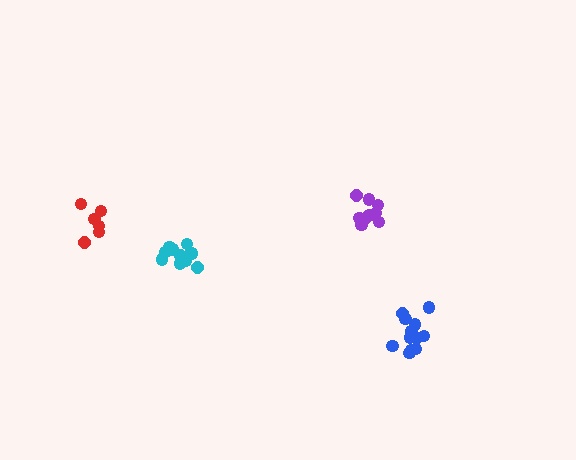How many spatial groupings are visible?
There are 4 spatial groupings.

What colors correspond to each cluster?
The clusters are colored: red, cyan, purple, blue.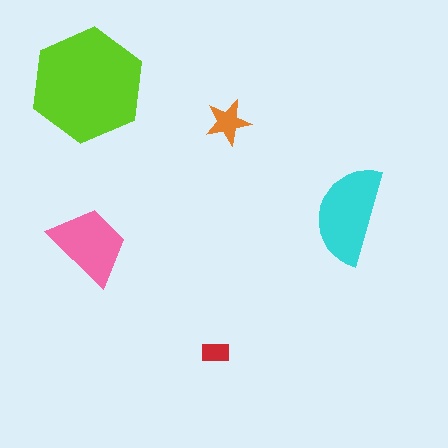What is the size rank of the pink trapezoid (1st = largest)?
3rd.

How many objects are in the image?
There are 5 objects in the image.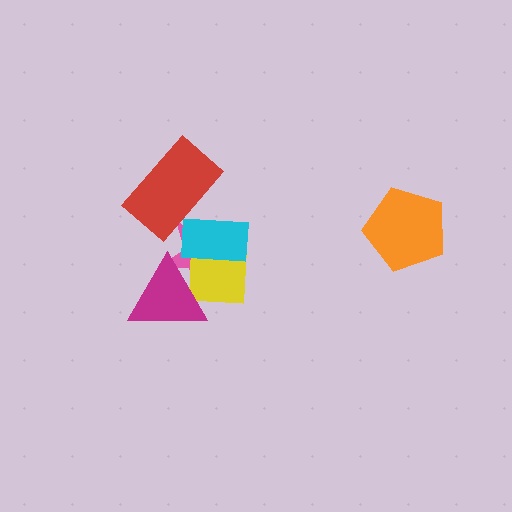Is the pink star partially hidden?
Yes, it is partially covered by another shape.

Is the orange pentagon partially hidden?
No, no other shape covers it.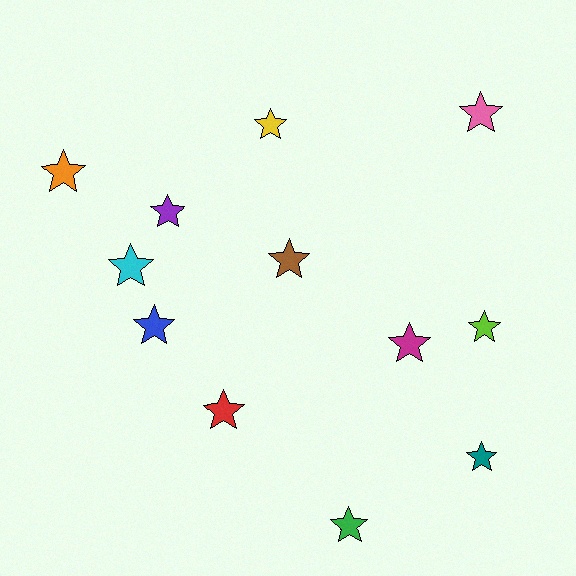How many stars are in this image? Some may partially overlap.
There are 12 stars.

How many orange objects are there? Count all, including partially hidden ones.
There is 1 orange object.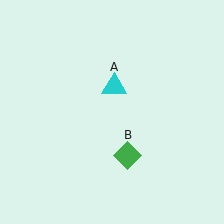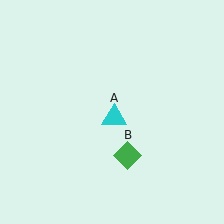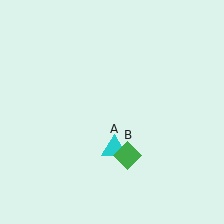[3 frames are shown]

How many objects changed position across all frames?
1 object changed position: cyan triangle (object A).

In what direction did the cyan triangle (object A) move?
The cyan triangle (object A) moved down.